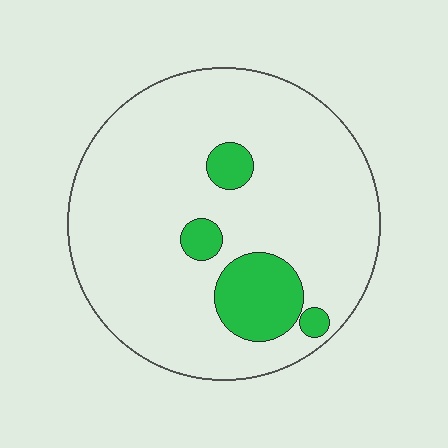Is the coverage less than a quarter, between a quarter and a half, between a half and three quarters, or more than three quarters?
Less than a quarter.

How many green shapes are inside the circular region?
4.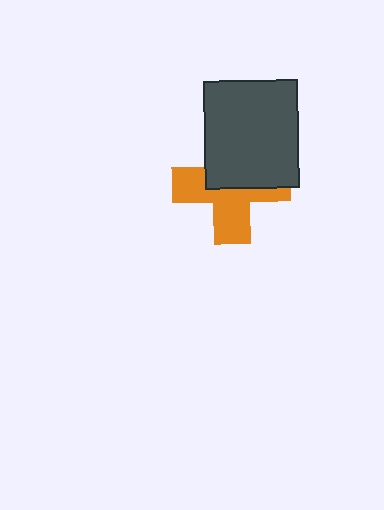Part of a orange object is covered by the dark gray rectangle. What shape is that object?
It is a cross.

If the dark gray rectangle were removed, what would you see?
You would see the complete orange cross.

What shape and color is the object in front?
The object in front is a dark gray rectangle.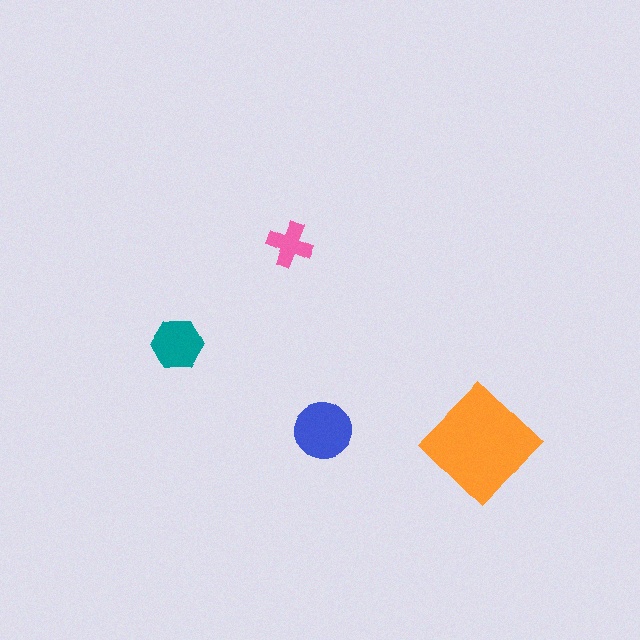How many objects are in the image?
There are 4 objects in the image.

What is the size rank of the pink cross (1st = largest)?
4th.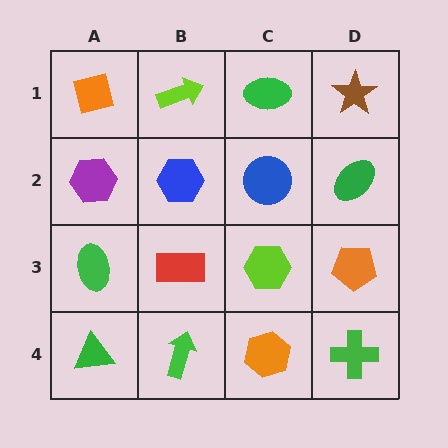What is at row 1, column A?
An orange square.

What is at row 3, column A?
A green ellipse.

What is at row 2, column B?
A blue hexagon.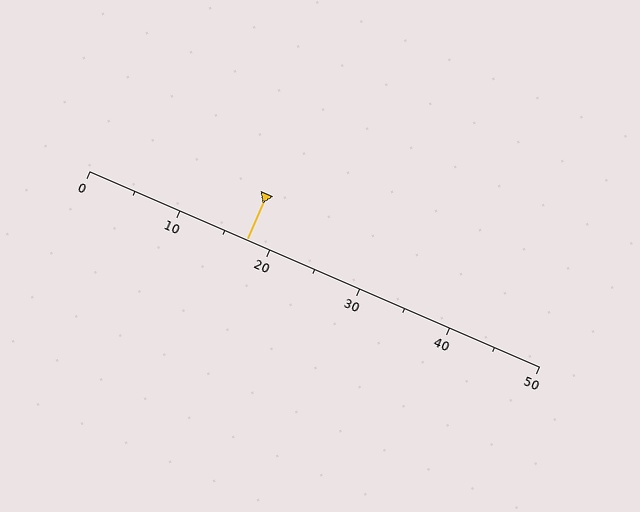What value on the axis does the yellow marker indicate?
The marker indicates approximately 17.5.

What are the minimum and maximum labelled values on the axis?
The axis runs from 0 to 50.